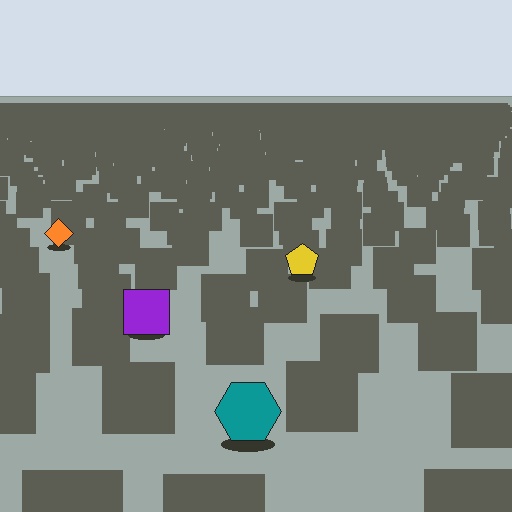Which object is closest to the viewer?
The teal hexagon is closest. The texture marks near it are larger and more spread out.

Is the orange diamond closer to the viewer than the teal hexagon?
No. The teal hexagon is closer — you can tell from the texture gradient: the ground texture is coarser near it.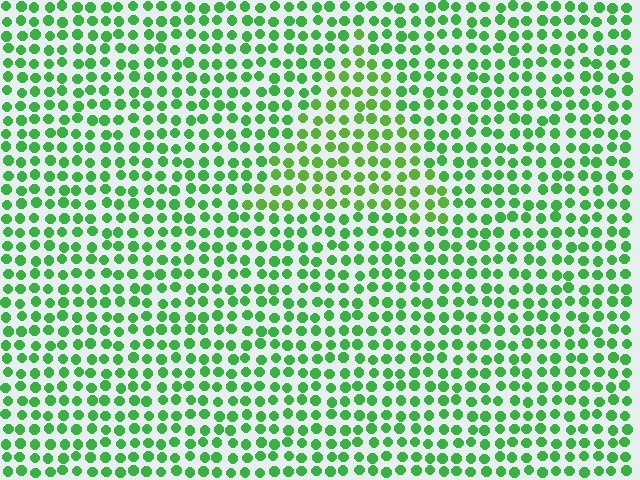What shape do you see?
I see a triangle.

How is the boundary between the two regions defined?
The boundary is defined purely by a slight shift in hue (about 22 degrees). Spacing, size, and orientation are identical on both sides.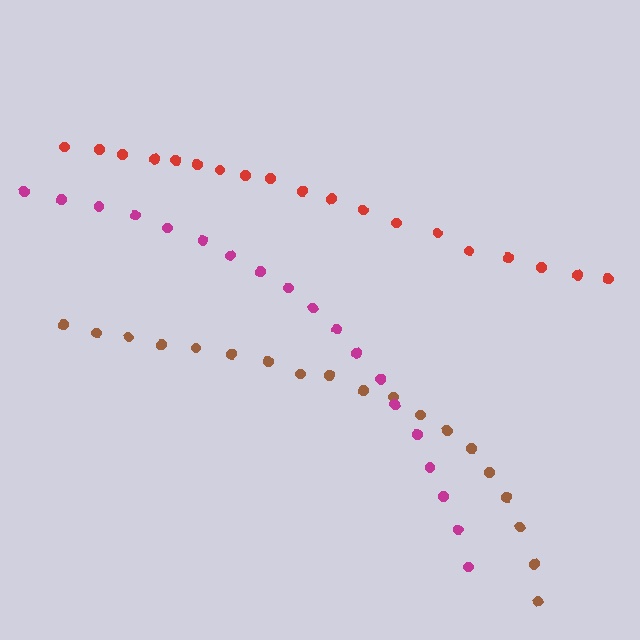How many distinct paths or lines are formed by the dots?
There are 3 distinct paths.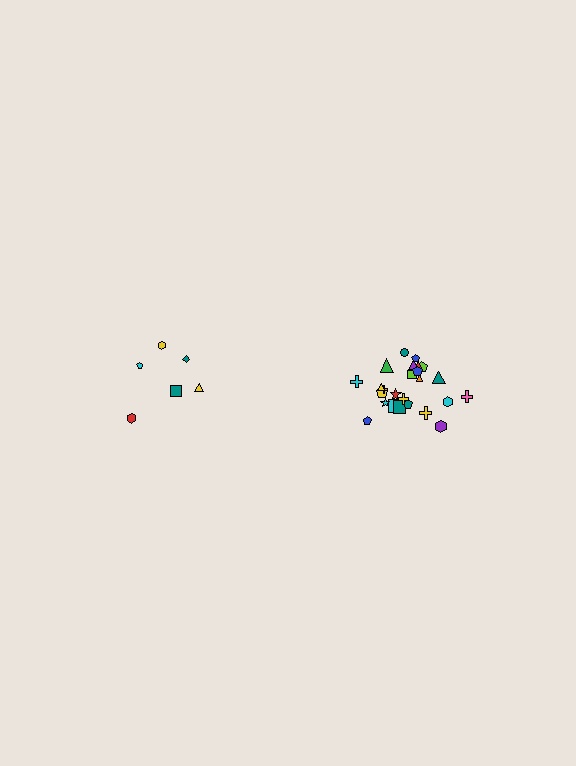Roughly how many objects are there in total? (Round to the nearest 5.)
Roughly 30 objects in total.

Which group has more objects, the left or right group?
The right group.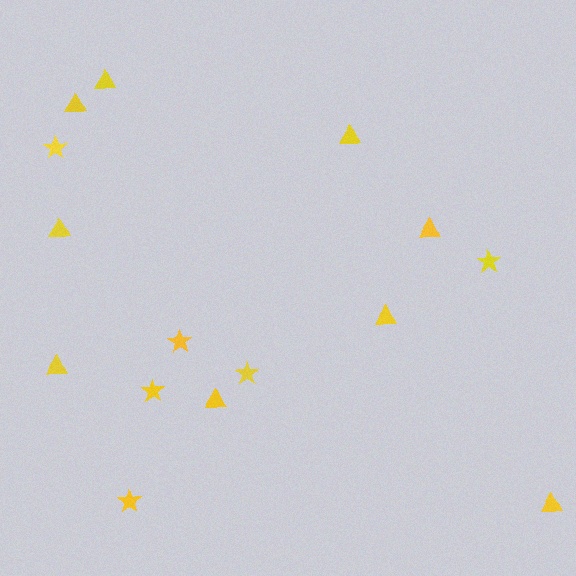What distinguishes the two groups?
There are 2 groups: one group of triangles (9) and one group of stars (6).